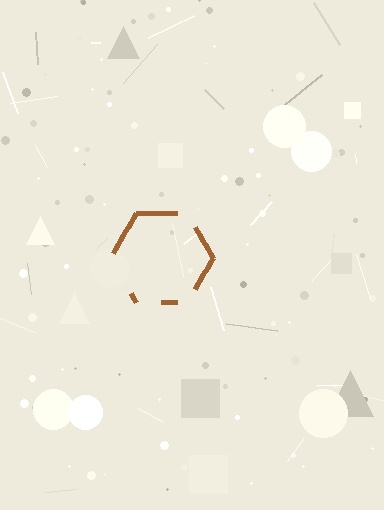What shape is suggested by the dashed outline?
The dashed outline suggests a hexagon.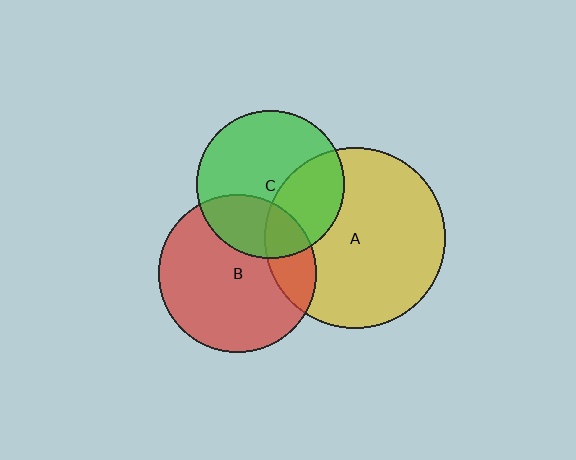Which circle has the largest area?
Circle A (yellow).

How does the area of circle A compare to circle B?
Approximately 1.3 times.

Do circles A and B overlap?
Yes.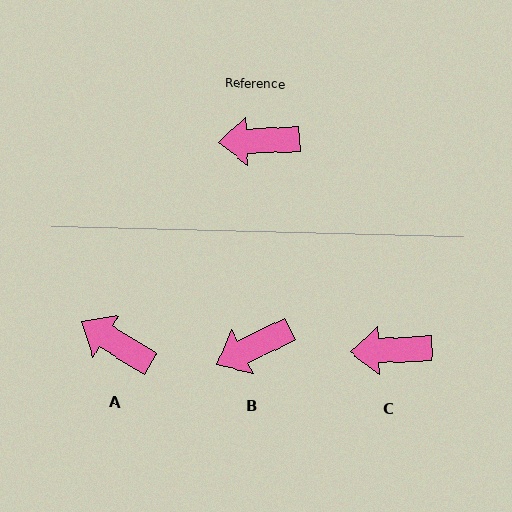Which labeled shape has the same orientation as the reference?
C.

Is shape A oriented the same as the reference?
No, it is off by about 34 degrees.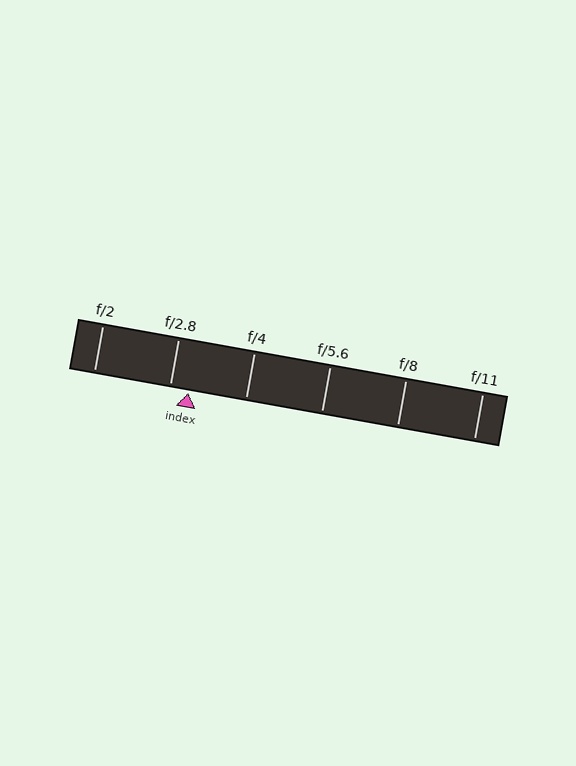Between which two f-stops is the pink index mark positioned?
The index mark is between f/2.8 and f/4.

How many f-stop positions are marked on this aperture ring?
There are 6 f-stop positions marked.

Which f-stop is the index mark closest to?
The index mark is closest to f/2.8.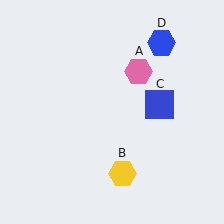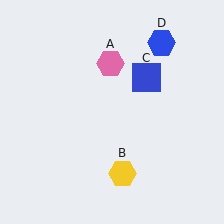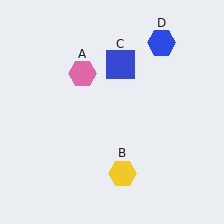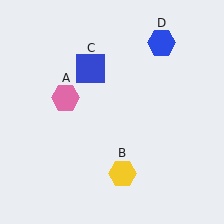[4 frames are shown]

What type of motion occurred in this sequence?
The pink hexagon (object A), blue square (object C) rotated counterclockwise around the center of the scene.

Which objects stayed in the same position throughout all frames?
Yellow hexagon (object B) and blue hexagon (object D) remained stationary.